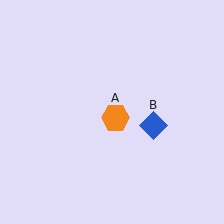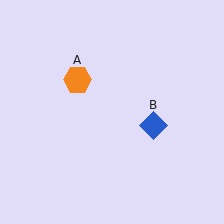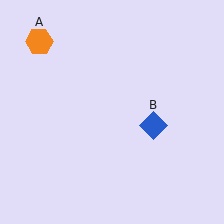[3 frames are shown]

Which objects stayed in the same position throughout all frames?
Blue diamond (object B) remained stationary.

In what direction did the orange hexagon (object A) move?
The orange hexagon (object A) moved up and to the left.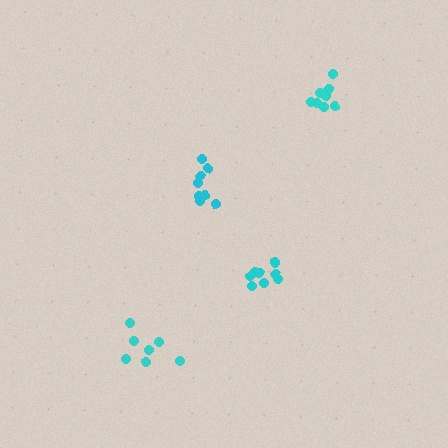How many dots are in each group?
Group 1: 11 dots, Group 2: 7 dots, Group 3: 8 dots, Group 4: 8 dots (34 total).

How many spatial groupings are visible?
There are 4 spatial groupings.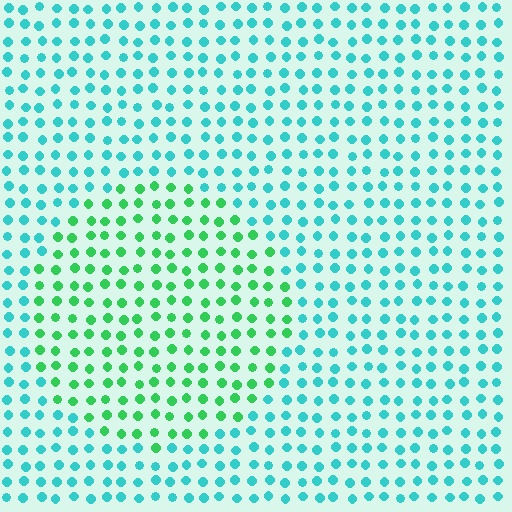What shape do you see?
I see a circle.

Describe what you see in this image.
The image is filled with small cyan elements in a uniform arrangement. A circle-shaped region is visible where the elements are tinted to a slightly different hue, forming a subtle color boundary.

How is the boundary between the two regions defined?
The boundary is defined purely by a slight shift in hue (about 44 degrees). Spacing, size, and orientation are identical on both sides.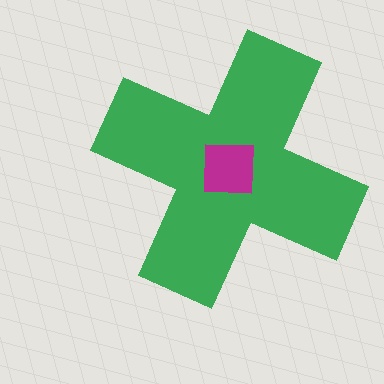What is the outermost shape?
The green cross.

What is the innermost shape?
The magenta square.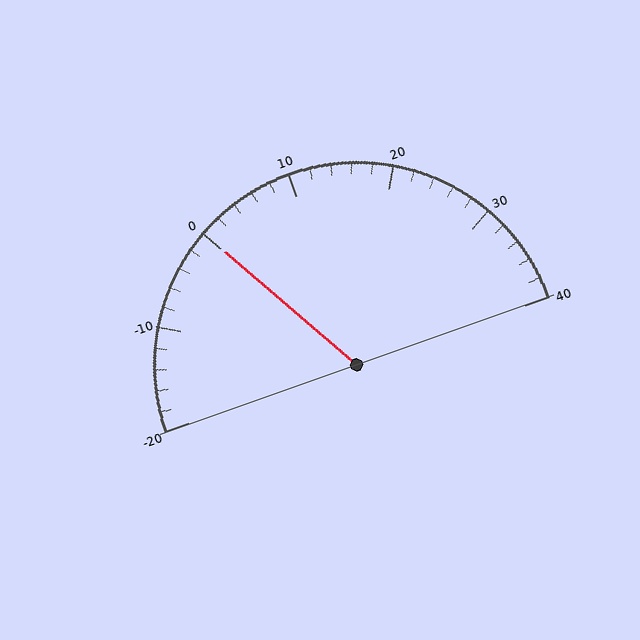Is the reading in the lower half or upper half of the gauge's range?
The reading is in the lower half of the range (-20 to 40).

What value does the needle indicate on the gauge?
The needle indicates approximately 0.